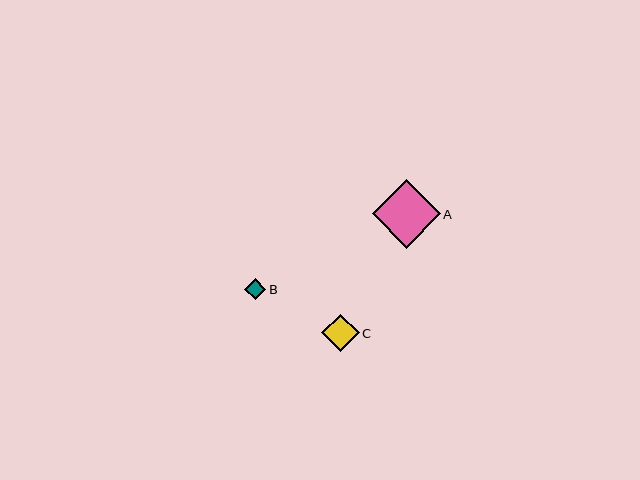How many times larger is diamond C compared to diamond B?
Diamond C is approximately 1.8 times the size of diamond B.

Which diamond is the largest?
Diamond A is the largest with a size of approximately 68 pixels.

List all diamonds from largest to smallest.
From largest to smallest: A, C, B.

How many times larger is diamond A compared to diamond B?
Diamond A is approximately 3.2 times the size of diamond B.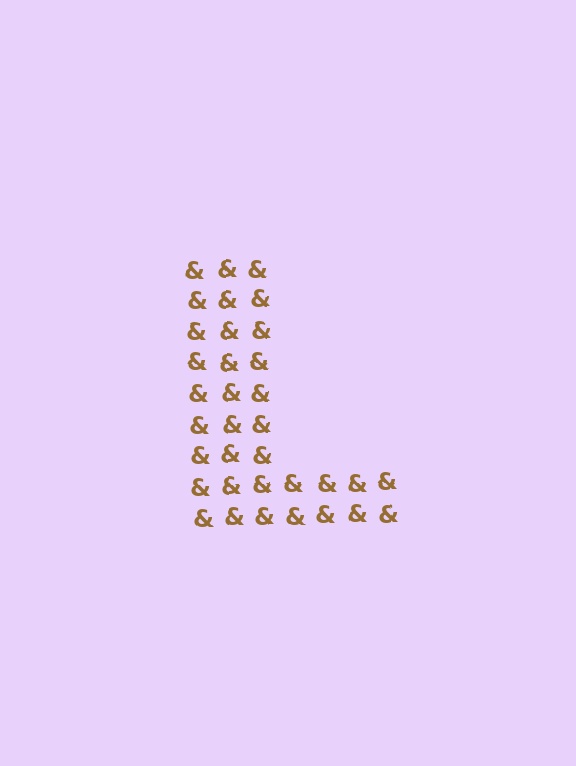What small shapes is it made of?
It is made of small ampersands.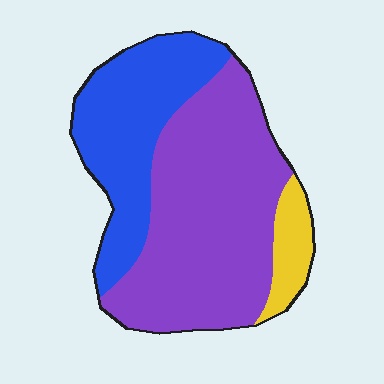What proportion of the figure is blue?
Blue takes up between a third and a half of the figure.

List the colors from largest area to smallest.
From largest to smallest: purple, blue, yellow.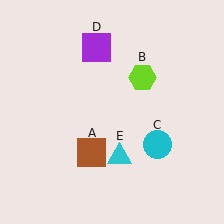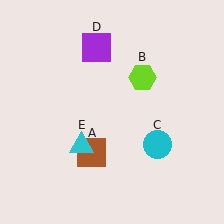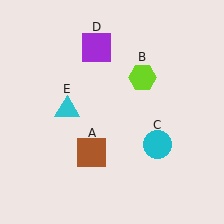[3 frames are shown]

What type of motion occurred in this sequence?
The cyan triangle (object E) rotated clockwise around the center of the scene.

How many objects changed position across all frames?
1 object changed position: cyan triangle (object E).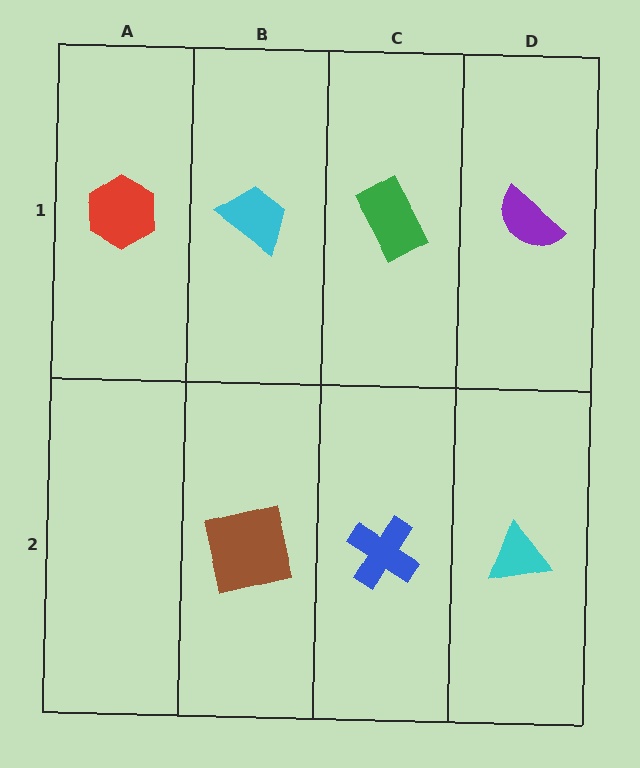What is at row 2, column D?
A cyan triangle.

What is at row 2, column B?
A brown square.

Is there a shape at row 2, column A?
No, that cell is empty.